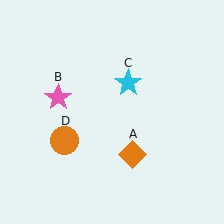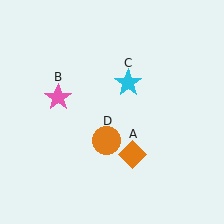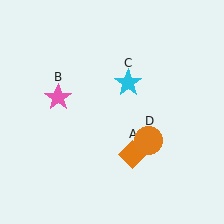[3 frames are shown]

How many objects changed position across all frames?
1 object changed position: orange circle (object D).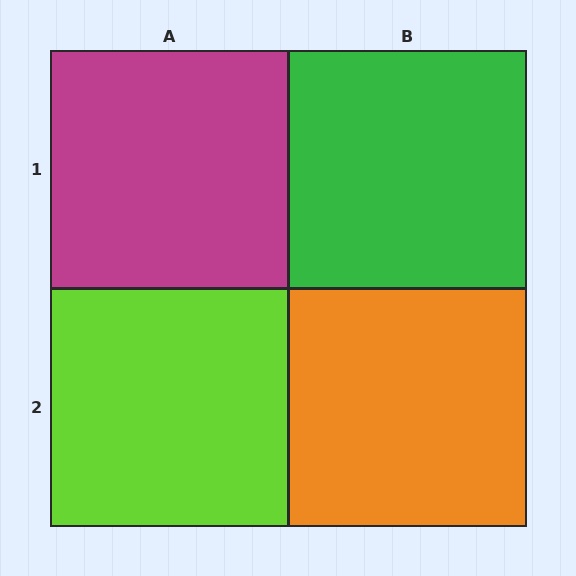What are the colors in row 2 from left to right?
Lime, orange.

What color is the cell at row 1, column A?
Magenta.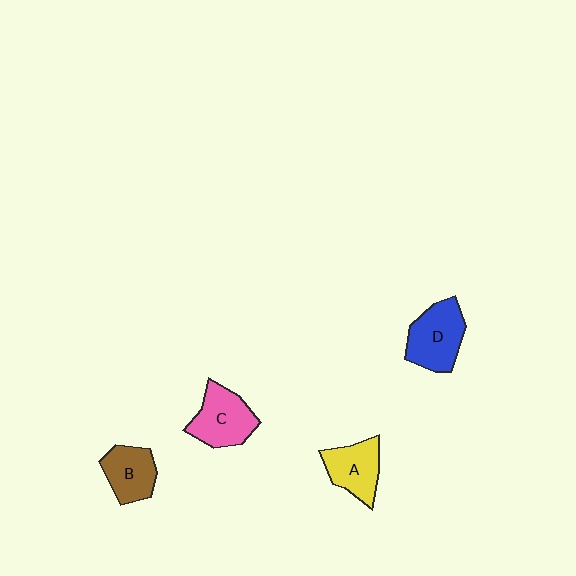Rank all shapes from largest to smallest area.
From largest to smallest: D (blue), C (pink), A (yellow), B (brown).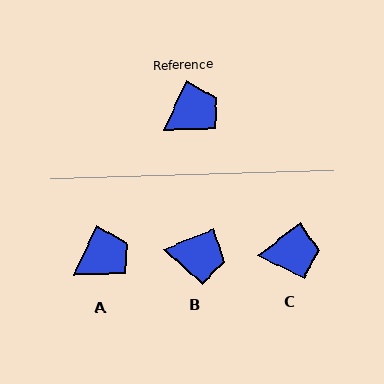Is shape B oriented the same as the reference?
No, it is off by about 43 degrees.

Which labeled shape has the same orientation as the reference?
A.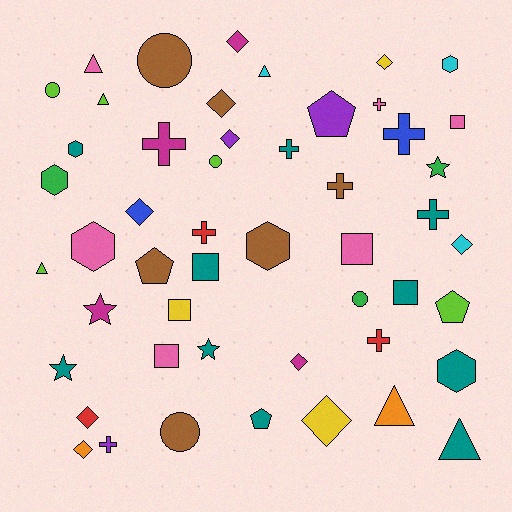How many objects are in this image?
There are 50 objects.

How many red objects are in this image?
There are 3 red objects.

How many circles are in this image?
There are 5 circles.